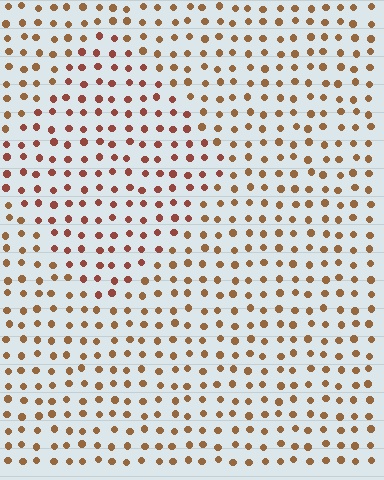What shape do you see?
I see a diamond.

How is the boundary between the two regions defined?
The boundary is defined purely by a slight shift in hue (about 23 degrees). Spacing, size, and orientation are identical on both sides.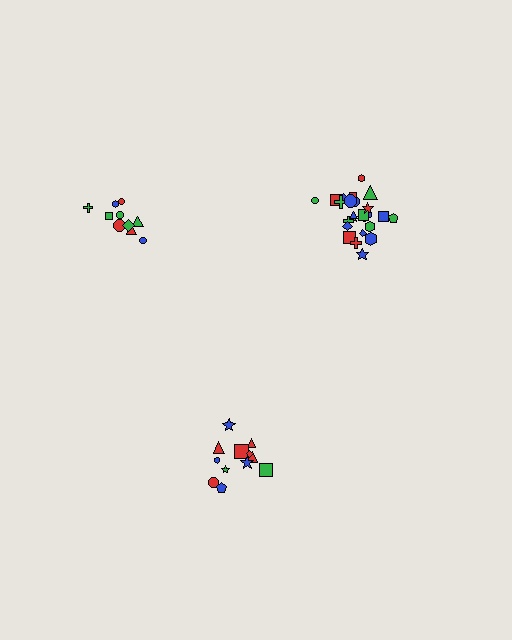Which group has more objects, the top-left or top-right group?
The top-right group.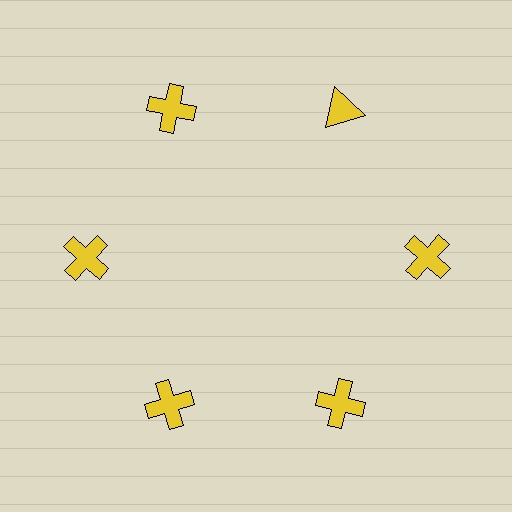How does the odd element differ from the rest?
It has a different shape: triangle instead of cross.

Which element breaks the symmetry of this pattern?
The yellow triangle at roughly the 1 o'clock position breaks the symmetry. All other shapes are yellow crosses.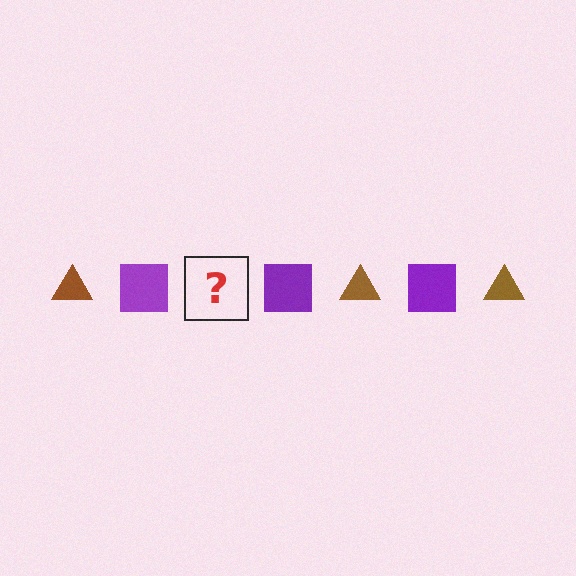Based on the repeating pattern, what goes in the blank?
The blank should be a brown triangle.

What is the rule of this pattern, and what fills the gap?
The rule is that the pattern alternates between brown triangle and purple square. The gap should be filled with a brown triangle.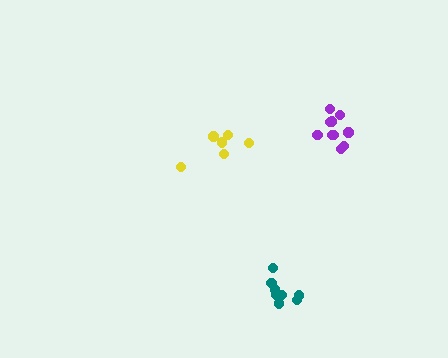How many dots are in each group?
Group 1: 9 dots, Group 2: 10 dots, Group 3: 6 dots (25 total).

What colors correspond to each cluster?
The clusters are colored: teal, purple, yellow.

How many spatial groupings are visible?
There are 3 spatial groupings.